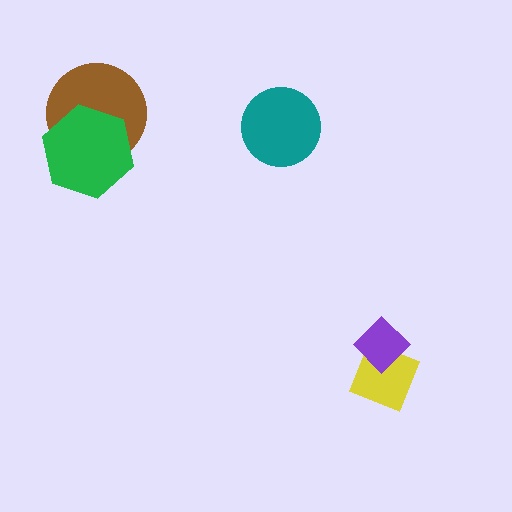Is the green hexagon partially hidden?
No, no other shape covers it.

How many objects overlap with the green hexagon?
1 object overlaps with the green hexagon.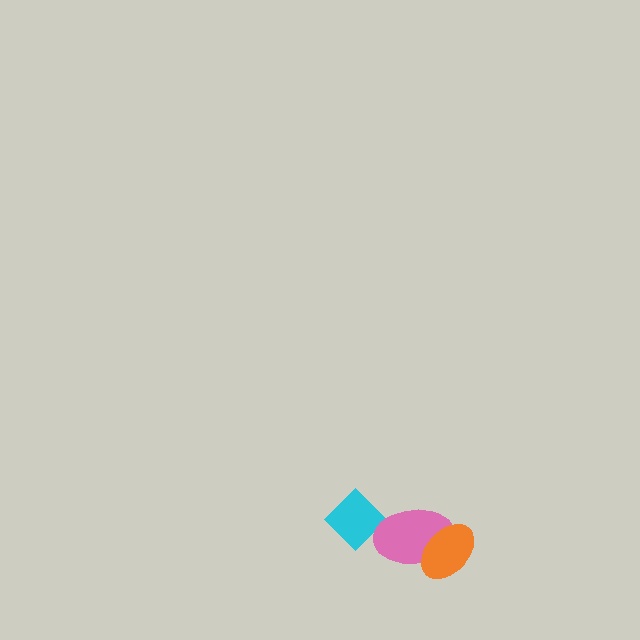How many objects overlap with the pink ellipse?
2 objects overlap with the pink ellipse.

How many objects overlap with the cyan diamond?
1 object overlaps with the cyan diamond.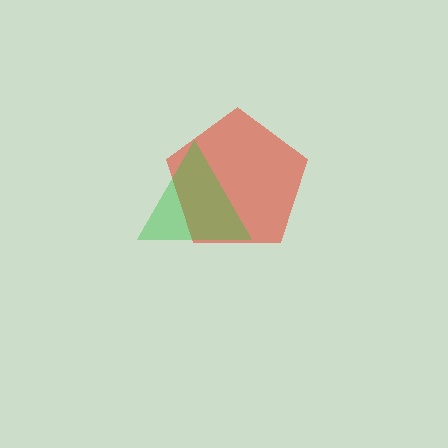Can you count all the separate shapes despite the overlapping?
Yes, there are 2 separate shapes.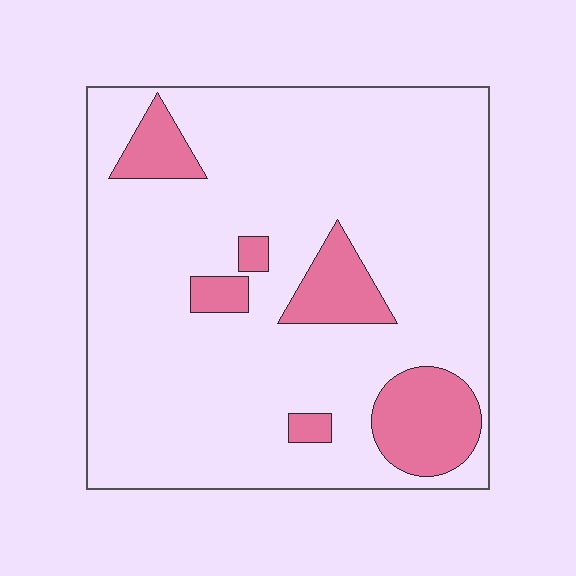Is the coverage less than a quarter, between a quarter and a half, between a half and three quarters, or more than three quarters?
Less than a quarter.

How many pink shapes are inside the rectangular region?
6.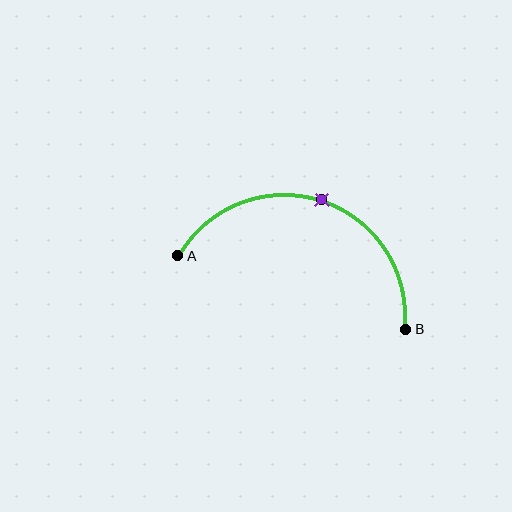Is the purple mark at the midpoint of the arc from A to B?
Yes. The purple mark lies on the arc at equal arc-length from both A and B — it is the arc midpoint.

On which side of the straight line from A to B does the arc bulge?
The arc bulges above the straight line connecting A and B.